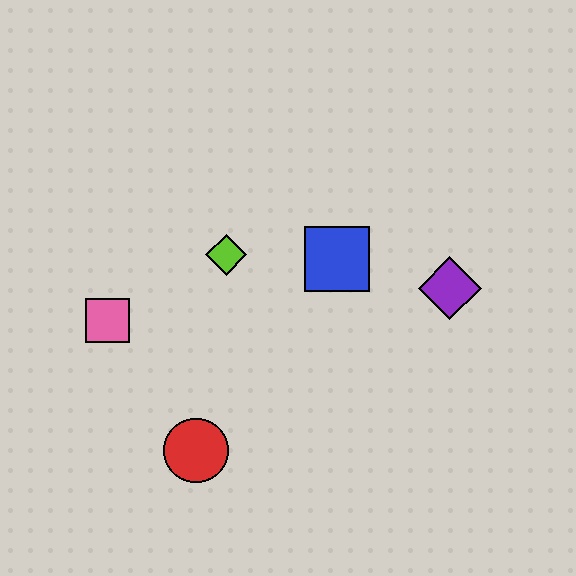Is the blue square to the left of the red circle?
No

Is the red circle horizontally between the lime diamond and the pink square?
Yes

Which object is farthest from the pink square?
The purple diamond is farthest from the pink square.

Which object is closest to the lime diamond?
The blue square is closest to the lime diamond.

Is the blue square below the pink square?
No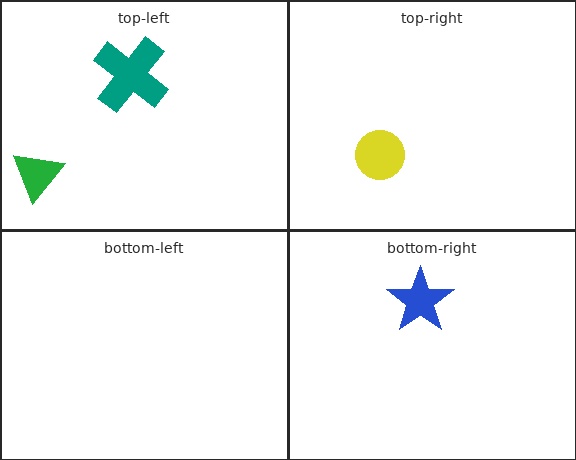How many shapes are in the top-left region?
2.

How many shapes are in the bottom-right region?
1.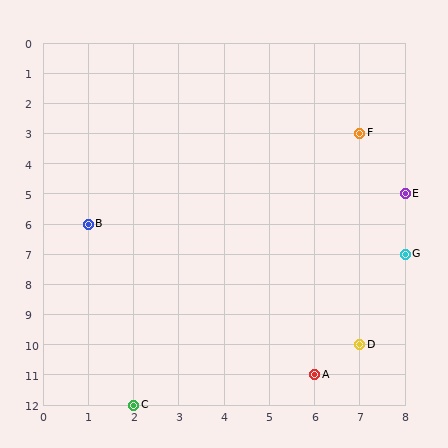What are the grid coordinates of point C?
Point C is at grid coordinates (2, 12).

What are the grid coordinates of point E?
Point E is at grid coordinates (8, 5).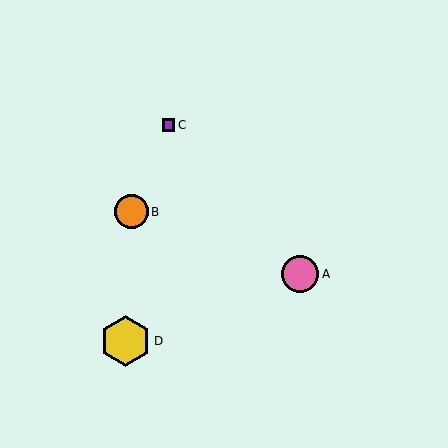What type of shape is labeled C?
Shape C is a purple square.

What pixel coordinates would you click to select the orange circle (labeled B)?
Click at (131, 212) to select the orange circle B.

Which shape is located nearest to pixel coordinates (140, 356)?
The yellow hexagon (labeled D) at (126, 341) is nearest to that location.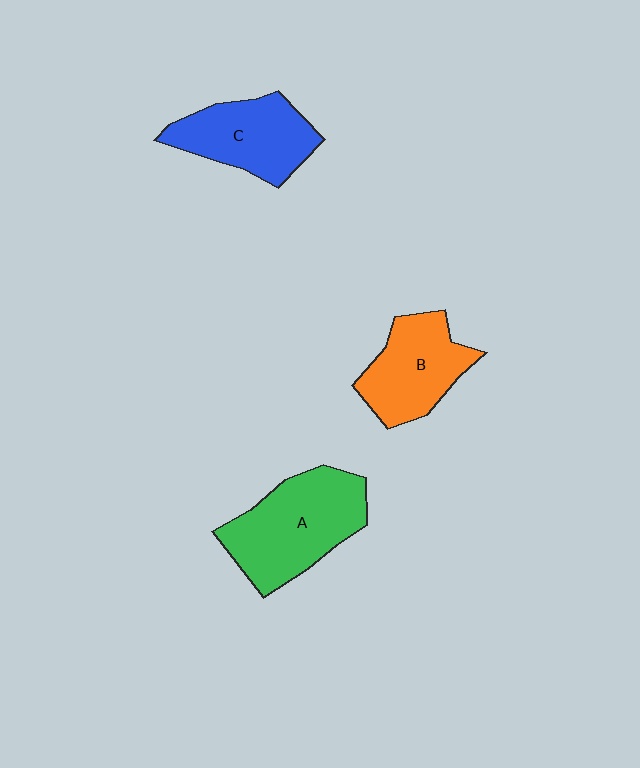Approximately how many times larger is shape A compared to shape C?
Approximately 1.3 times.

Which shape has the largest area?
Shape A (green).